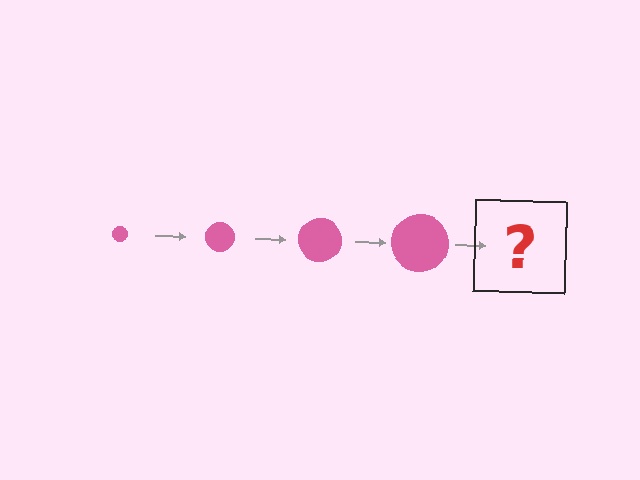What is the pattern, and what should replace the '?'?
The pattern is that the circle gets progressively larger each step. The '?' should be a pink circle, larger than the previous one.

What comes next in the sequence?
The next element should be a pink circle, larger than the previous one.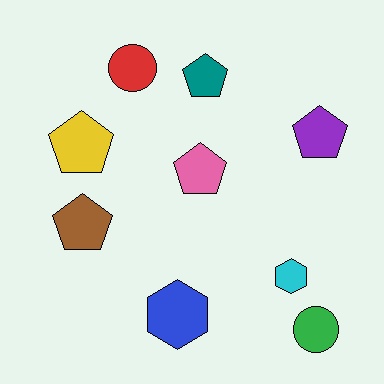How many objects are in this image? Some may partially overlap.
There are 9 objects.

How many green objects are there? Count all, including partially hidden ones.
There is 1 green object.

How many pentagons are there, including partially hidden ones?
There are 5 pentagons.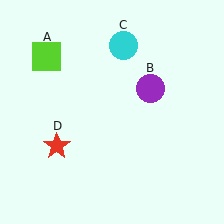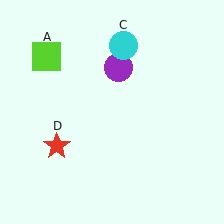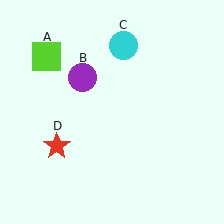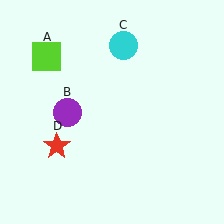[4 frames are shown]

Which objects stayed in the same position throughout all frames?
Lime square (object A) and cyan circle (object C) and red star (object D) remained stationary.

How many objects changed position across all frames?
1 object changed position: purple circle (object B).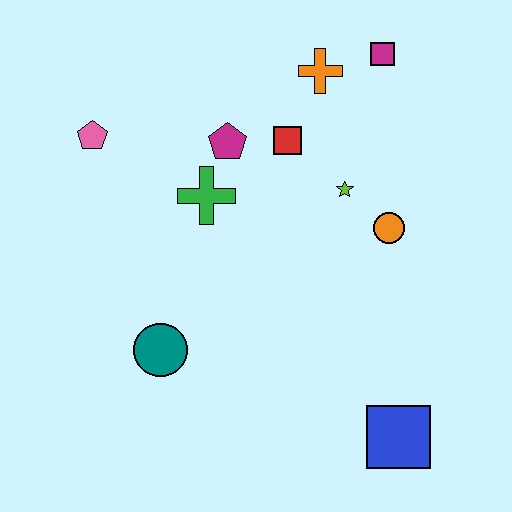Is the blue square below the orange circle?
Yes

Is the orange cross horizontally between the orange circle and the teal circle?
Yes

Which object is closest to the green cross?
The magenta pentagon is closest to the green cross.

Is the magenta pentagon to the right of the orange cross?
No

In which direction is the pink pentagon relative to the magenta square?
The pink pentagon is to the left of the magenta square.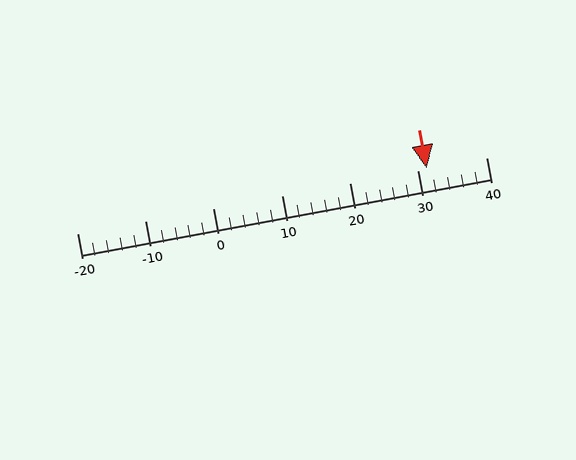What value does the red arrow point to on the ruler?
The red arrow points to approximately 31.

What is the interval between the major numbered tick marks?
The major tick marks are spaced 10 units apart.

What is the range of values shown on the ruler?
The ruler shows values from -20 to 40.